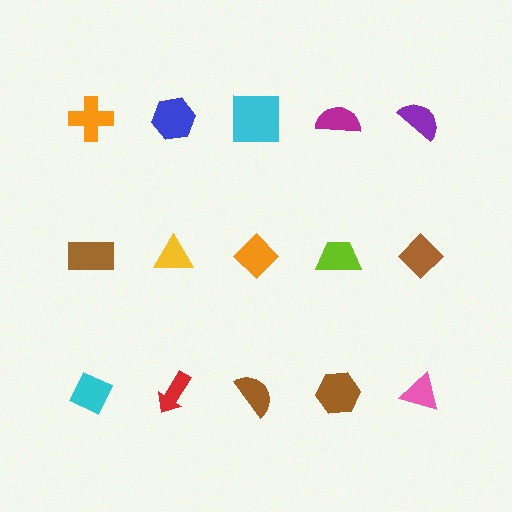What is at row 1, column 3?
A cyan square.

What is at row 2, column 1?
A brown rectangle.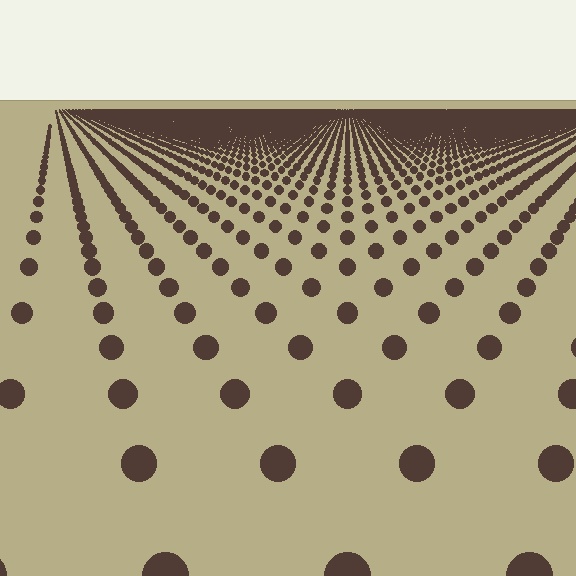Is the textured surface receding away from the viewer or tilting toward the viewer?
The surface is receding away from the viewer. Texture elements get smaller and denser toward the top.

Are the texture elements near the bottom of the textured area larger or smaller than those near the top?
Larger. Near the bottom, elements are closer to the viewer and appear at a bigger on-screen size.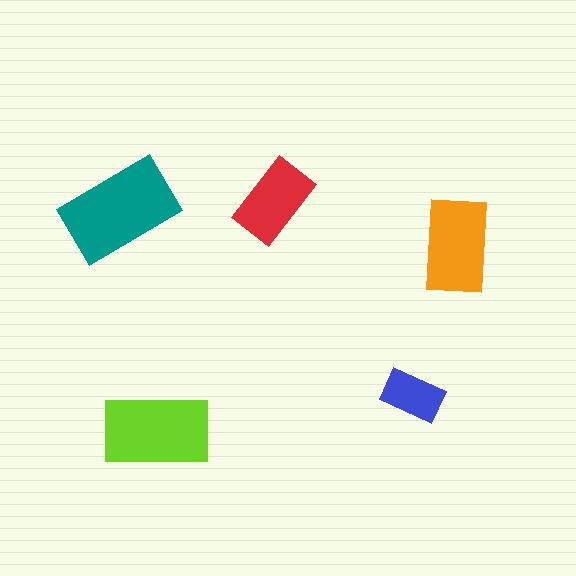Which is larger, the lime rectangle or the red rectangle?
The lime one.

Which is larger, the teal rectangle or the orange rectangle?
The teal one.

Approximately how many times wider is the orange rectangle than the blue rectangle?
About 1.5 times wider.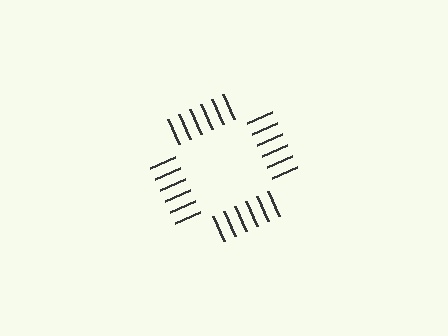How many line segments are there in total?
24 — 6 along each of the 4 edges.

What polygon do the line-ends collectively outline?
An illusory square — the line segments terminate on its edges but no continuous stroke is drawn.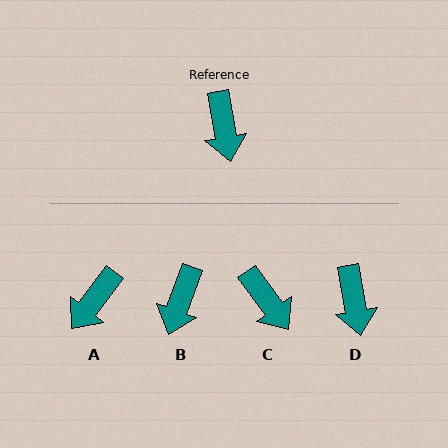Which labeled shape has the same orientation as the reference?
D.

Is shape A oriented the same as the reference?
No, it is off by about 48 degrees.